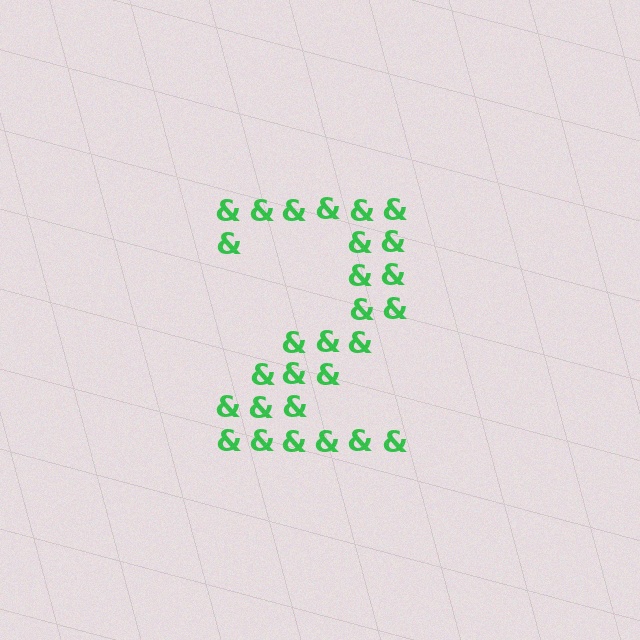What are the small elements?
The small elements are ampersands.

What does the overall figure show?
The overall figure shows the digit 2.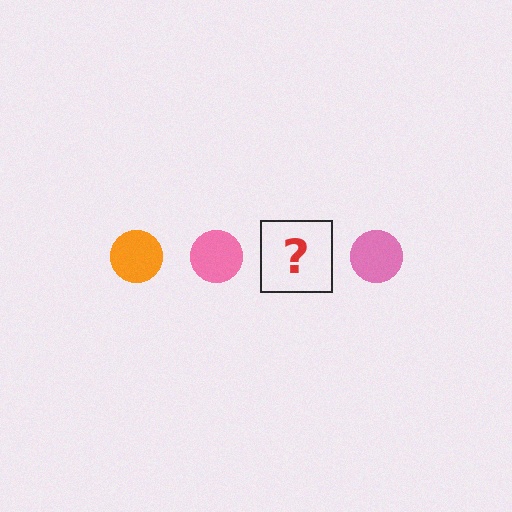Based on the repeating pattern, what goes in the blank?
The blank should be an orange circle.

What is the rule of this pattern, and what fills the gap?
The rule is that the pattern cycles through orange, pink circles. The gap should be filled with an orange circle.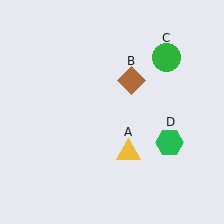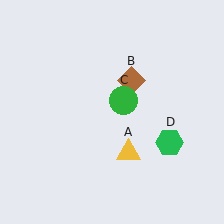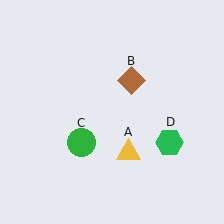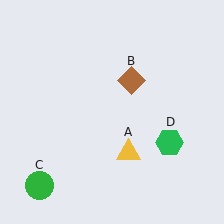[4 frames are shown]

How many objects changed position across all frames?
1 object changed position: green circle (object C).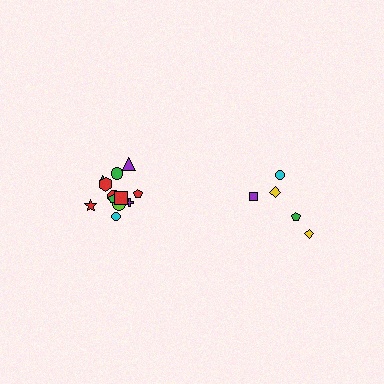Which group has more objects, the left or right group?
The left group.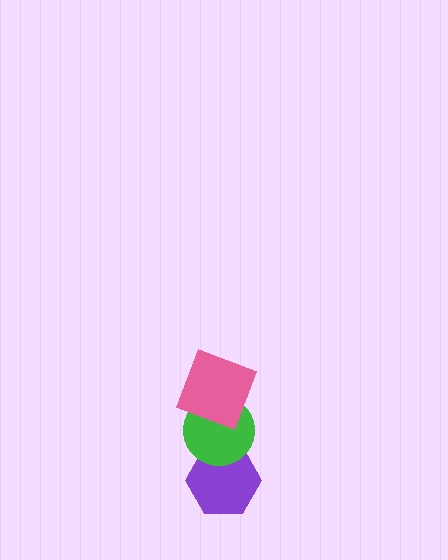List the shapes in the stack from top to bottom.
From top to bottom: the pink square, the green circle, the purple hexagon.